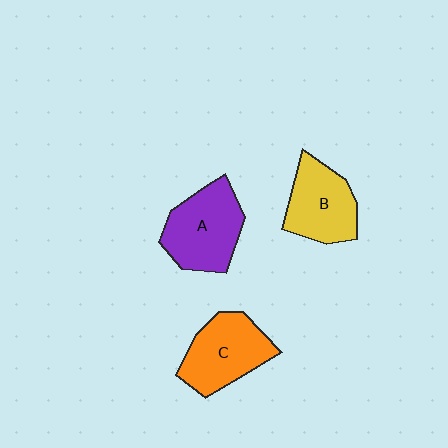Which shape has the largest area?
Shape A (purple).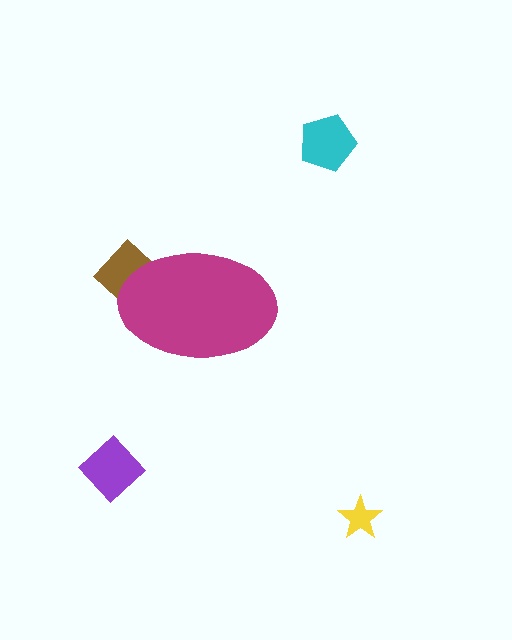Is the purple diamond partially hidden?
No, the purple diamond is fully visible.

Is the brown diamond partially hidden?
Yes, the brown diamond is partially hidden behind the magenta ellipse.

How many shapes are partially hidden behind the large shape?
1 shape is partially hidden.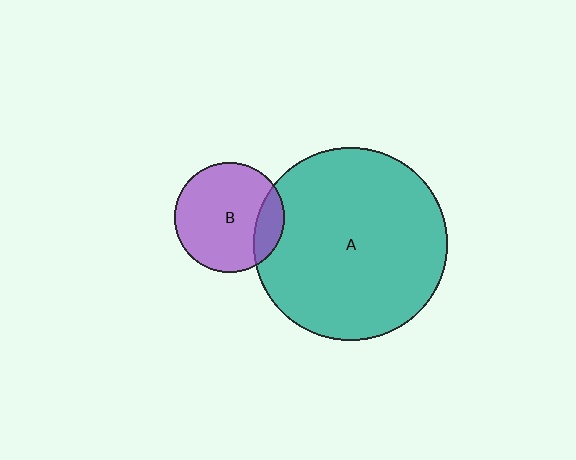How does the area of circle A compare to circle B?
Approximately 3.1 times.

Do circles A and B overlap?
Yes.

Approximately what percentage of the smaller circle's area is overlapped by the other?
Approximately 15%.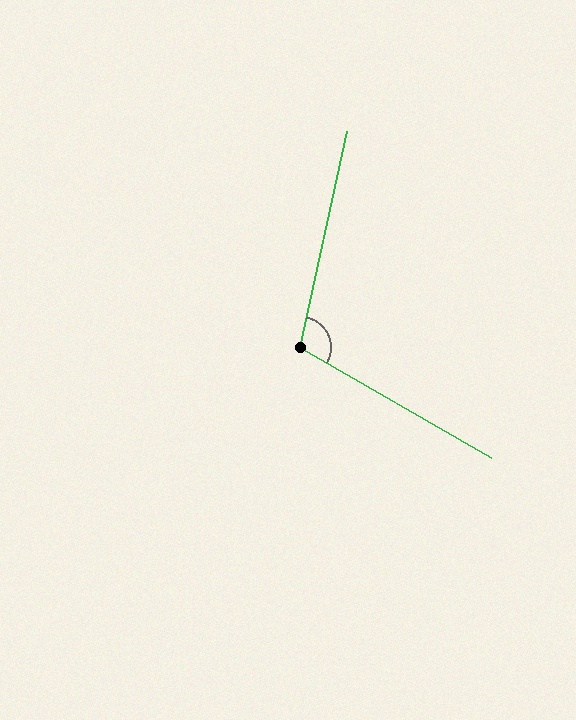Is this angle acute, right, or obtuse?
It is obtuse.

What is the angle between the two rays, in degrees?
Approximately 107 degrees.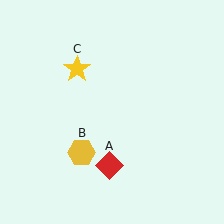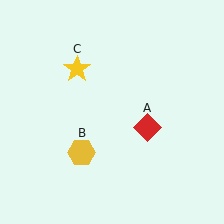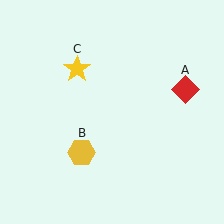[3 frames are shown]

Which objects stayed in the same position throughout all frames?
Yellow hexagon (object B) and yellow star (object C) remained stationary.